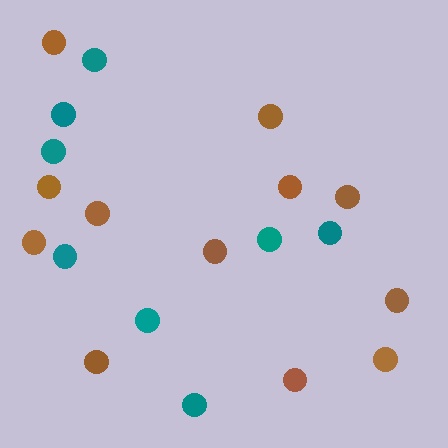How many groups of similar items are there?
There are 2 groups: one group of teal circles (8) and one group of brown circles (12).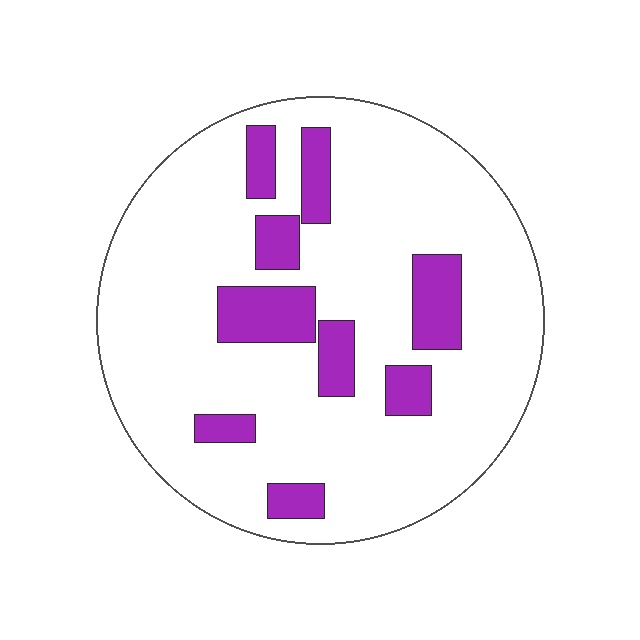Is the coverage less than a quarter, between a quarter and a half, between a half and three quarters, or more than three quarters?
Less than a quarter.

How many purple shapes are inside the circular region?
9.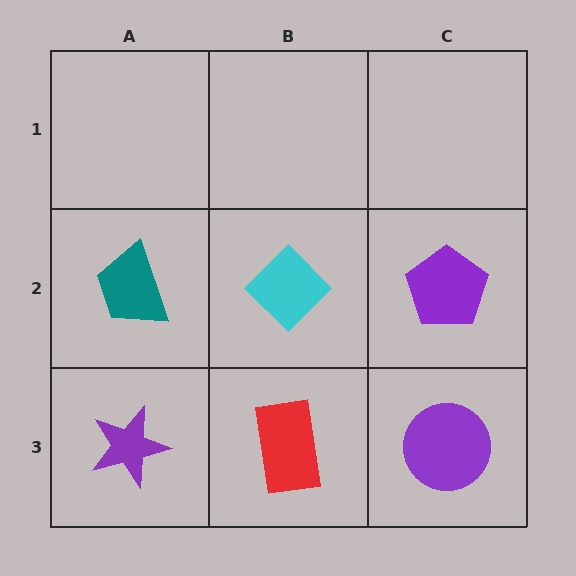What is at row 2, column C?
A purple pentagon.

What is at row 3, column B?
A red rectangle.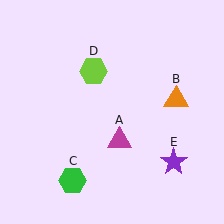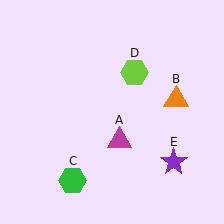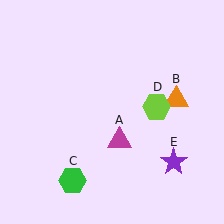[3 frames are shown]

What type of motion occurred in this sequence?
The lime hexagon (object D) rotated clockwise around the center of the scene.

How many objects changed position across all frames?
1 object changed position: lime hexagon (object D).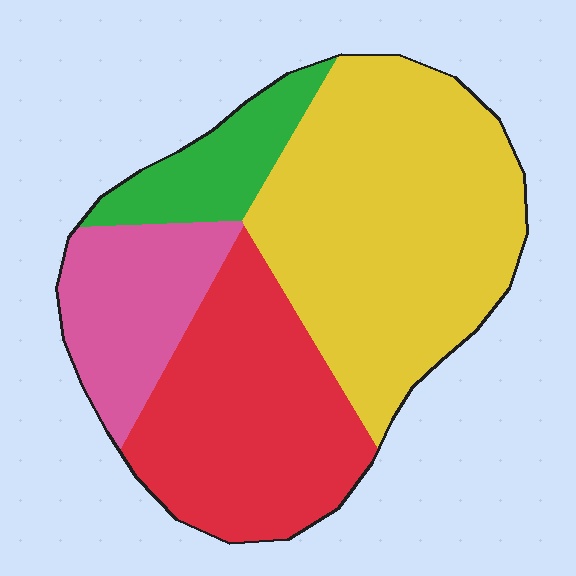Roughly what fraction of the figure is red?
Red takes up about one third (1/3) of the figure.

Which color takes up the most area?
Yellow, at roughly 45%.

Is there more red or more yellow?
Yellow.